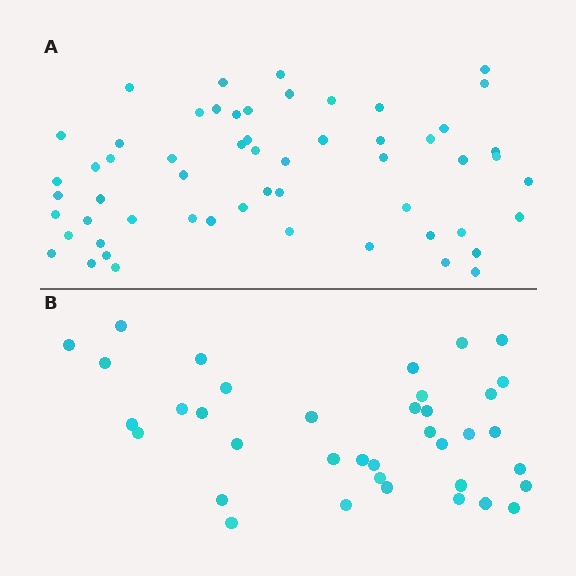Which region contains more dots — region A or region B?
Region A (the top region) has more dots.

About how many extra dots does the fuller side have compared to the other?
Region A has approximately 20 more dots than region B.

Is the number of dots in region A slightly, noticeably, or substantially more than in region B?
Region A has substantially more. The ratio is roughly 1.5 to 1.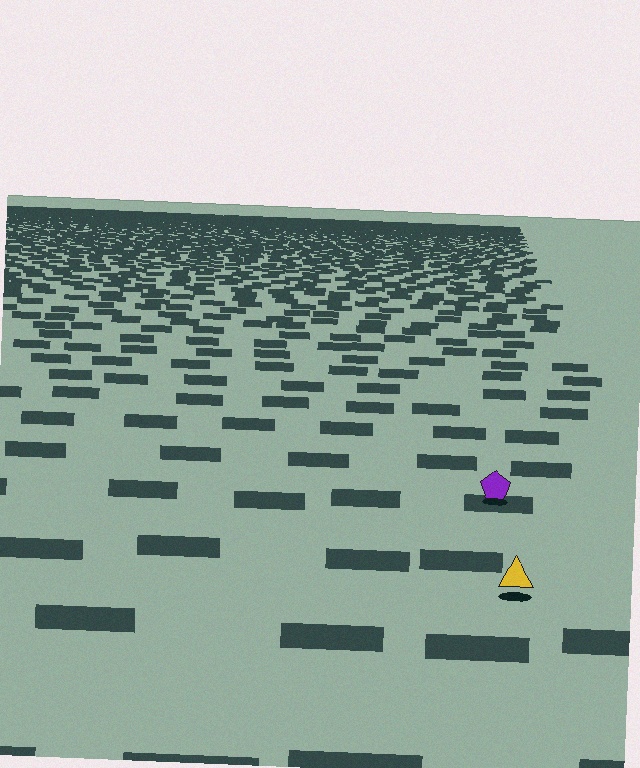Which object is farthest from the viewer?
The purple pentagon is farthest from the viewer. It appears smaller and the ground texture around it is denser.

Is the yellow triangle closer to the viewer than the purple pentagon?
Yes. The yellow triangle is closer — you can tell from the texture gradient: the ground texture is coarser near it.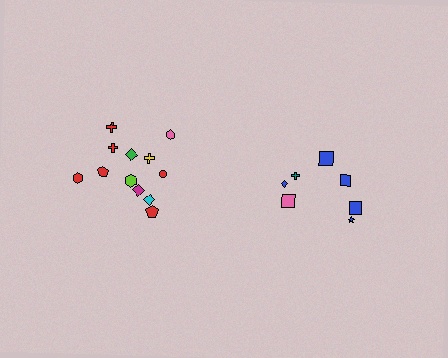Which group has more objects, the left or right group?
The left group.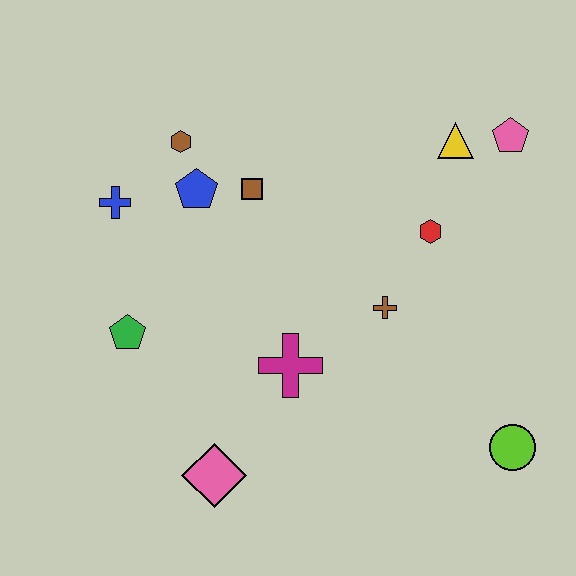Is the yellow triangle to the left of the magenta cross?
No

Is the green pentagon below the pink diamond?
No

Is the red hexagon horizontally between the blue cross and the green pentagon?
No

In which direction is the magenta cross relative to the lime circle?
The magenta cross is to the left of the lime circle.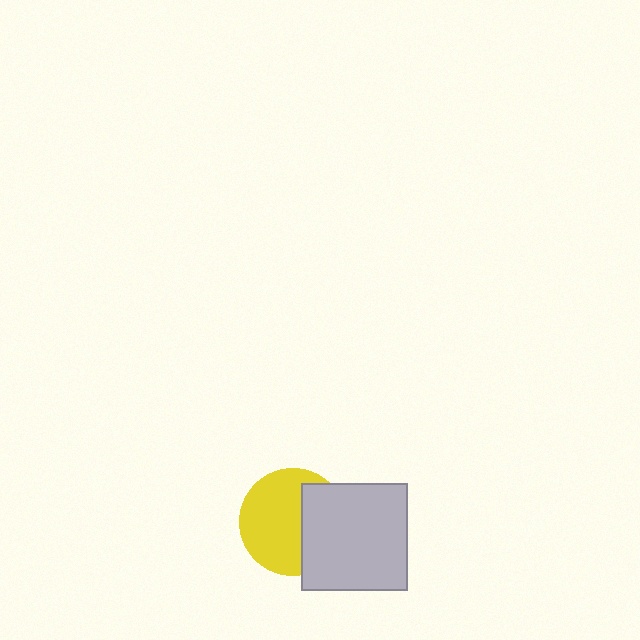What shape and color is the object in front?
The object in front is a light gray square.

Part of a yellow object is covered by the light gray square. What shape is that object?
It is a circle.